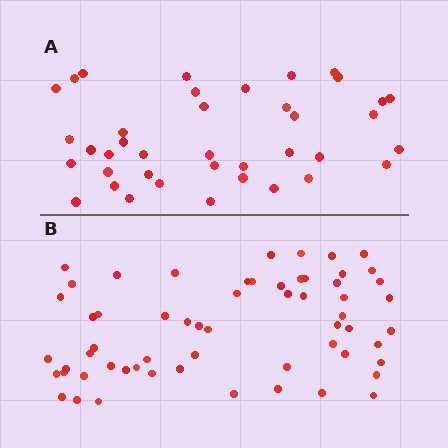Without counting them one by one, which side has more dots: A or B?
Region B (the bottom region) has more dots.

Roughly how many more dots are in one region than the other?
Region B has approximately 20 more dots than region A.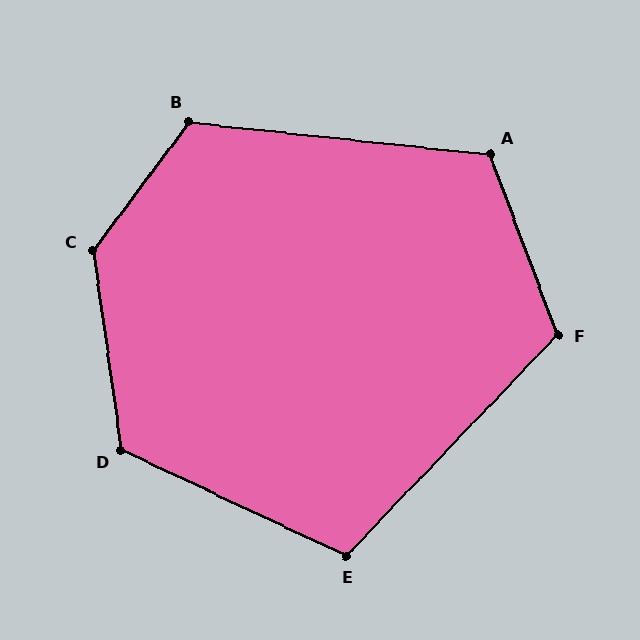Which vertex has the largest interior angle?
C, at approximately 135 degrees.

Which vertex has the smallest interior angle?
E, at approximately 108 degrees.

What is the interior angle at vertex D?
Approximately 123 degrees (obtuse).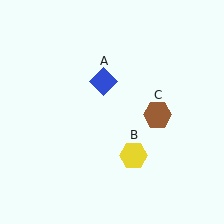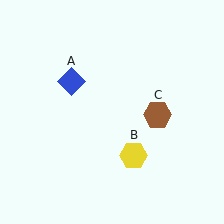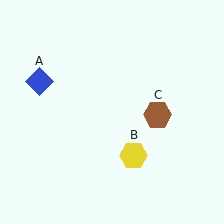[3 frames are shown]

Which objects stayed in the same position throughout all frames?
Yellow hexagon (object B) and brown hexagon (object C) remained stationary.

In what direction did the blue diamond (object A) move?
The blue diamond (object A) moved left.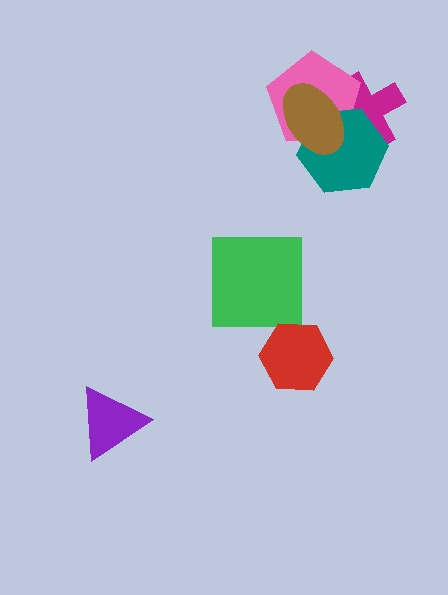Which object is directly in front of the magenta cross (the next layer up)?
The pink pentagon is directly in front of the magenta cross.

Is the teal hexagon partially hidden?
Yes, it is partially covered by another shape.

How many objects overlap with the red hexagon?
0 objects overlap with the red hexagon.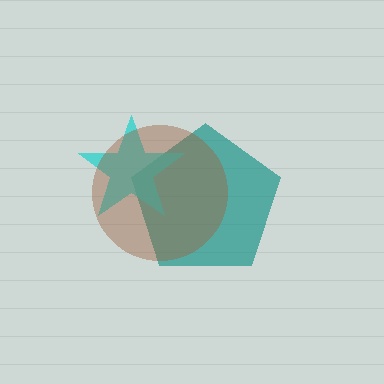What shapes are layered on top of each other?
The layered shapes are: a teal pentagon, a cyan star, a brown circle.